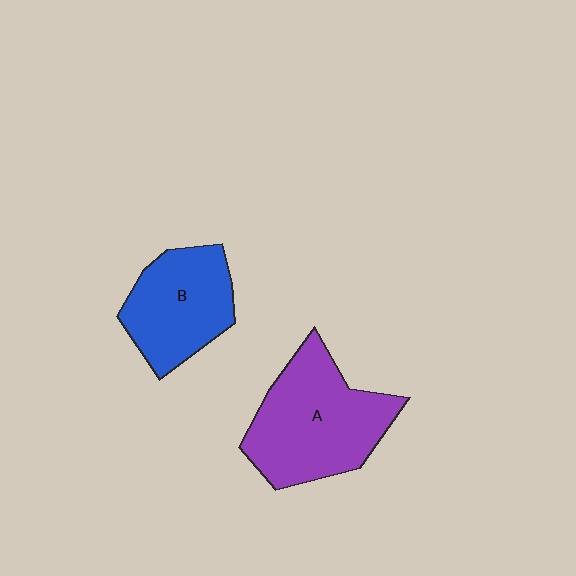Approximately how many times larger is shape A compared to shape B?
Approximately 1.4 times.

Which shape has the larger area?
Shape A (purple).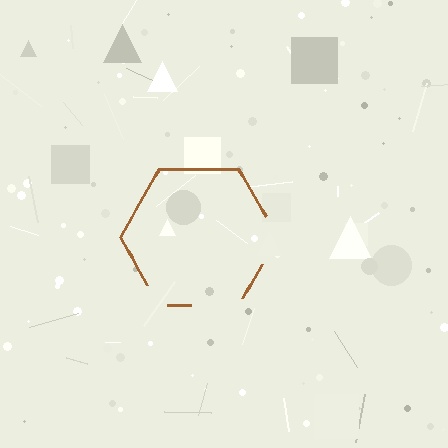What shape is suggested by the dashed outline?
The dashed outline suggests a hexagon.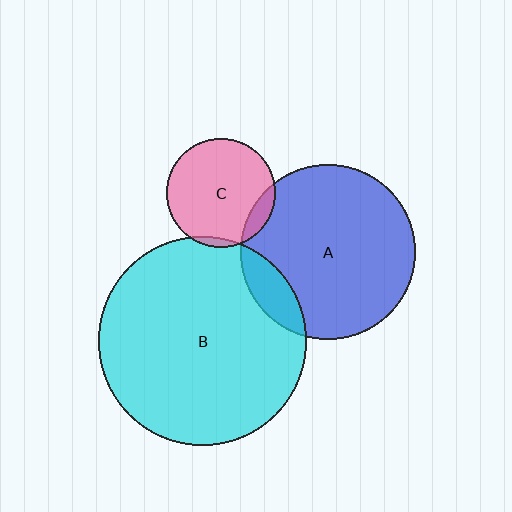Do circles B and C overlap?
Yes.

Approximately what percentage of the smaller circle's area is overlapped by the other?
Approximately 5%.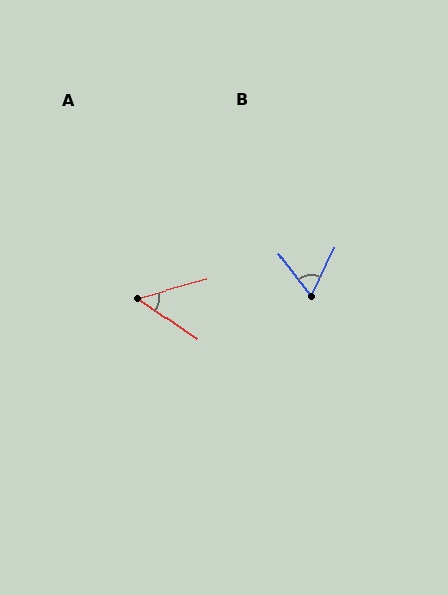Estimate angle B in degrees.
Approximately 63 degrees.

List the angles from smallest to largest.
A (50°), B (63°).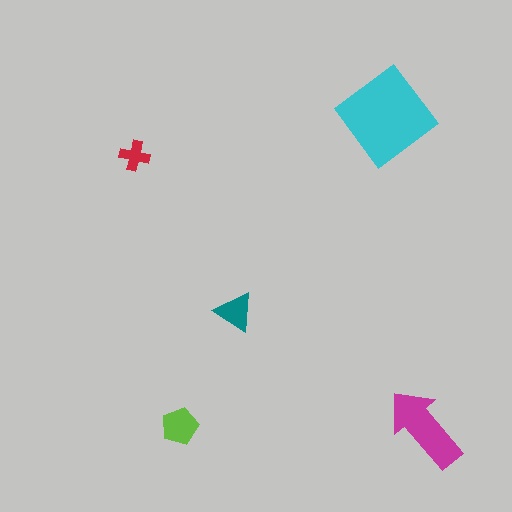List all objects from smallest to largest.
The red cross, the teal triangle, the lime pentagon, the magenta arrow, the cyan diamond.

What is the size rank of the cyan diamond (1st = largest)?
1st.